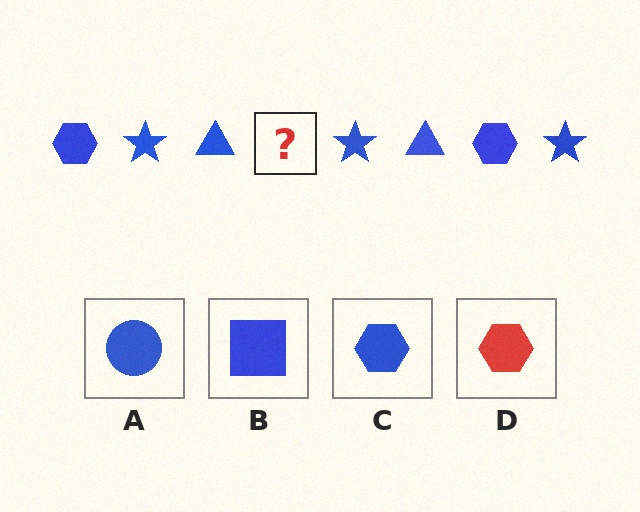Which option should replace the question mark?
Option C.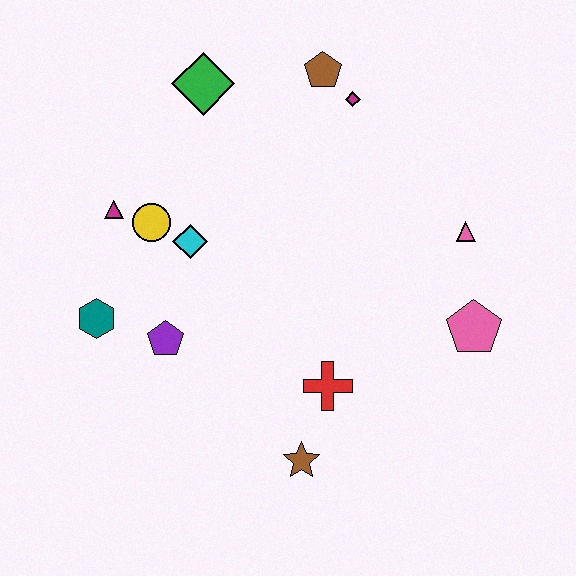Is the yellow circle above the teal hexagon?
Yes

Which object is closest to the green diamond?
The brown pentagon is closest to the green diamond.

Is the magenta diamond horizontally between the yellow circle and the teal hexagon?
No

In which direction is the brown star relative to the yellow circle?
The brown star is below the yellow circle.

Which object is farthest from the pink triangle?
The teal hexagon is farthest from the pink triangle.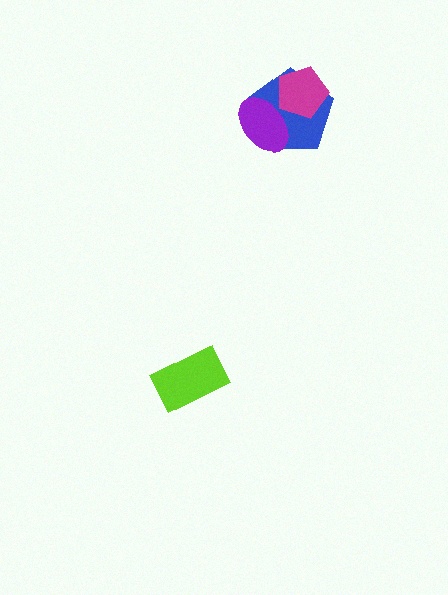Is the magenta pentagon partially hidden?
No, no other shape covers it.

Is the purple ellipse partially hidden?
Yes, it is partially covered by another shape.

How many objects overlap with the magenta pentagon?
2 objects overlap with the magenta pentagon.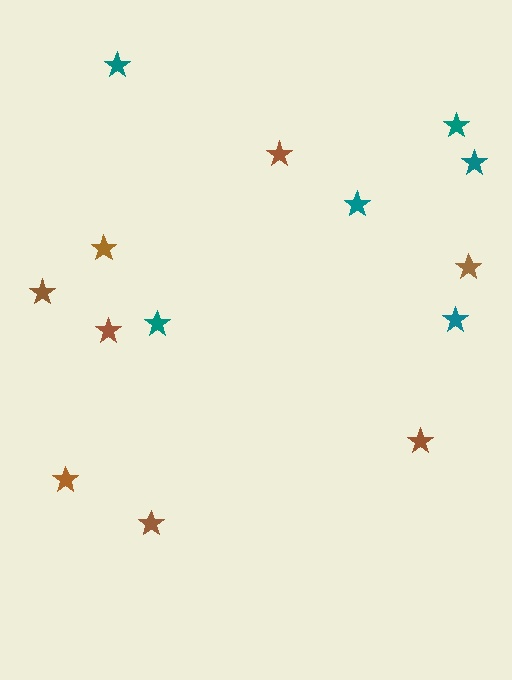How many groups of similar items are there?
There are 2 groups: one group of teal stars (6) and one group of brown stars (8).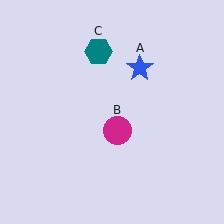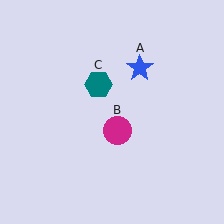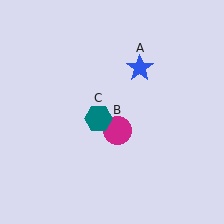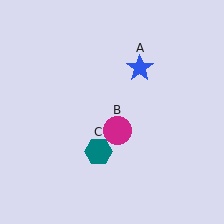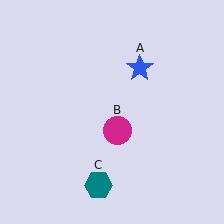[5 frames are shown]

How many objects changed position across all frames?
1 object changed position: teal hexagon (object C).